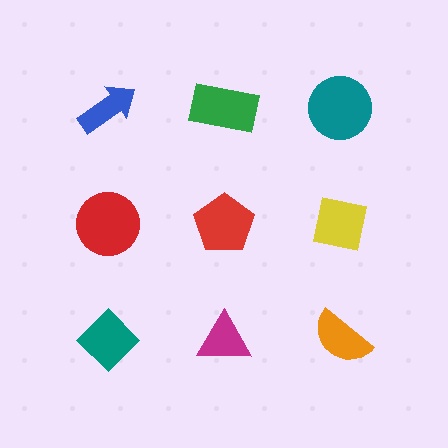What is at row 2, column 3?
A yellow square.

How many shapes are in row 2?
3 shapes.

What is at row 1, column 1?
A blue arrow.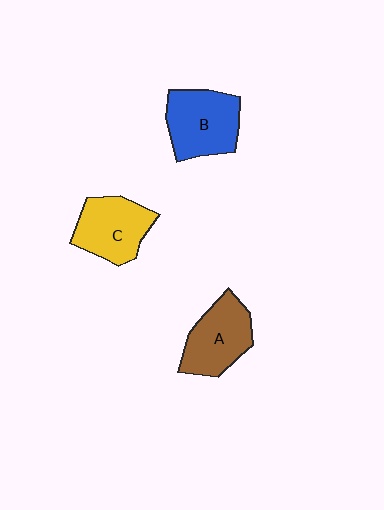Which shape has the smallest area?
Shape A (brown).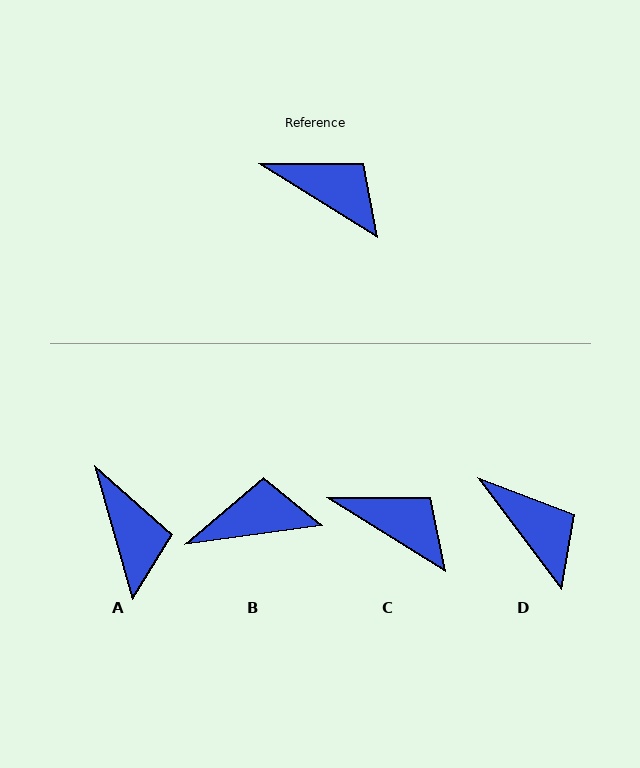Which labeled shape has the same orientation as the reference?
C.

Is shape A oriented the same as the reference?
No, it is off by about 42 degrees.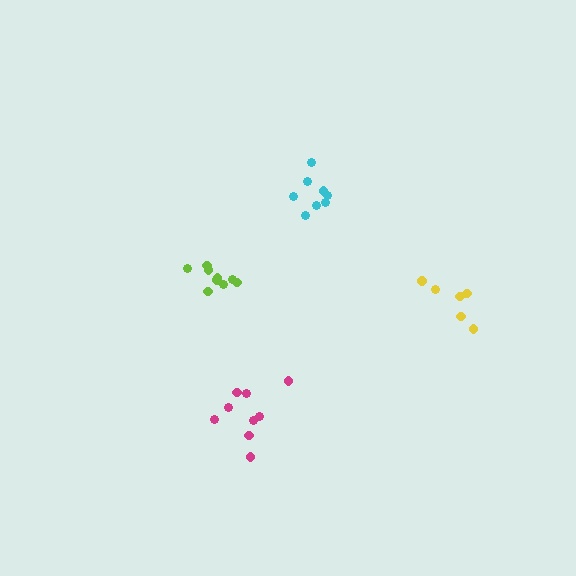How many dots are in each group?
Group 1: 8 dots, Group 2: 9 dots, Group 3: 6 dots, Group 4: 9 dots (32 total).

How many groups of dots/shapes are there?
There are 4 groups.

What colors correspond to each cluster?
The clusters are colored: cyan, magenta, yellow, lime.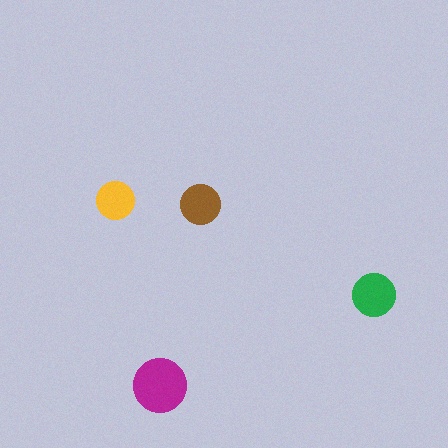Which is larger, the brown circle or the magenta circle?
The magenta one.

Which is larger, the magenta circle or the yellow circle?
The magenta one.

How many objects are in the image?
There are 4 objects in the image.